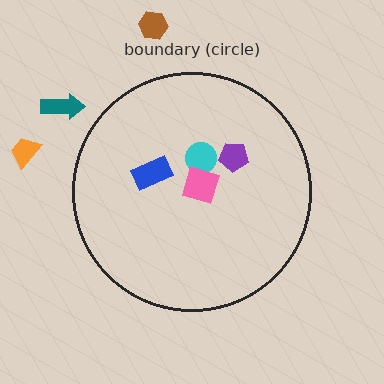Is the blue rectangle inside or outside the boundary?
Inside.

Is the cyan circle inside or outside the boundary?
Inside.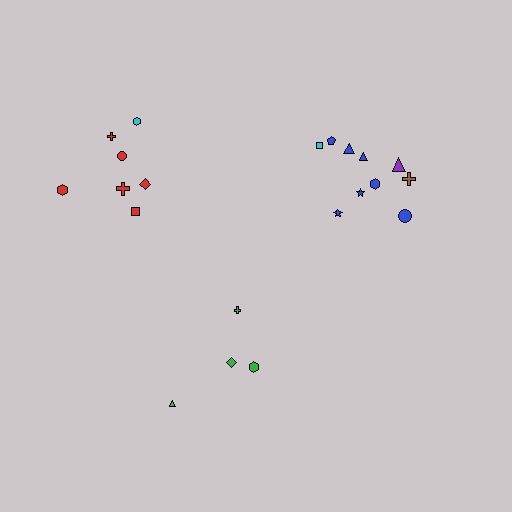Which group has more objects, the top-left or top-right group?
The top-right group.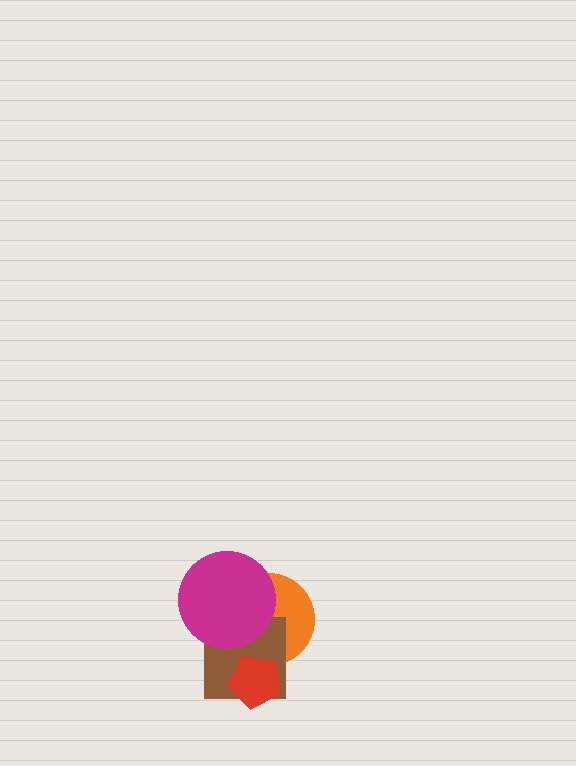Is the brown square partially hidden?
Yes, it is partially covered by another shape.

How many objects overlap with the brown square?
3 objects overlap with the brown square.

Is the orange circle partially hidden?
Yes, it is partially covered by another shape.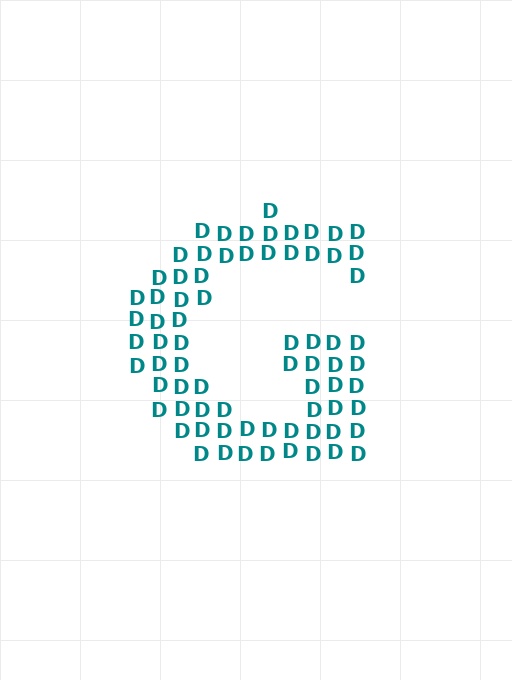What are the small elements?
The small elements are letter D's.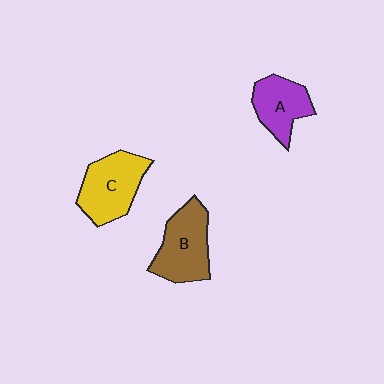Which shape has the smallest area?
Shape A (purple).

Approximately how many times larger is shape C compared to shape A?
Approximately 1.3 times.